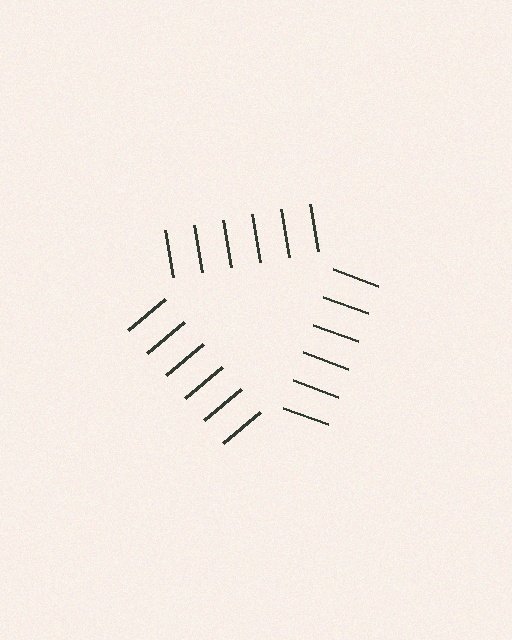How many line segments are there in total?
18 — 6 along each of the 3 edges.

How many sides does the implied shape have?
3 sides — the line-ends trace a triangle.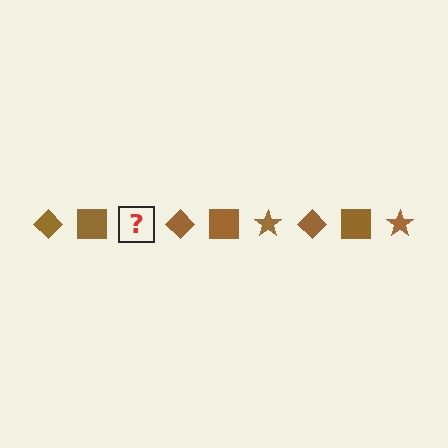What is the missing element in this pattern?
The missing element is a brown star.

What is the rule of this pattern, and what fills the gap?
The rule is that the pattern cycles through diamond, square, star shapes in brown. The gap should be filled with a brown star.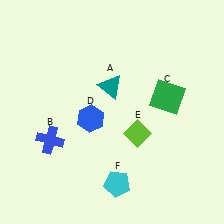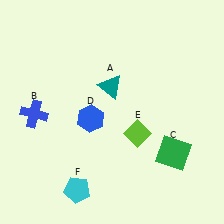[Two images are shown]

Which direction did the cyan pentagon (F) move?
The cyan pentagon (F) moved left.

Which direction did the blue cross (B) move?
The blue cross (B) moved up.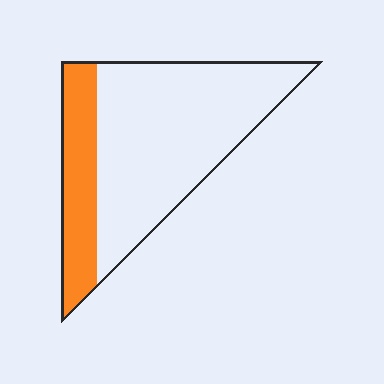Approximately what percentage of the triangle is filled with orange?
Approximately 25%.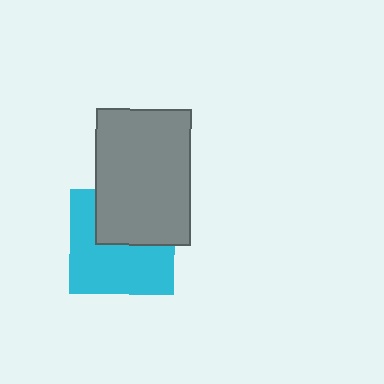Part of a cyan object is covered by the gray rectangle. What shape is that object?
It is a square.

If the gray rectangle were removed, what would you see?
You would see the complete cyan square.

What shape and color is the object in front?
The object in front is a gray rectangle.